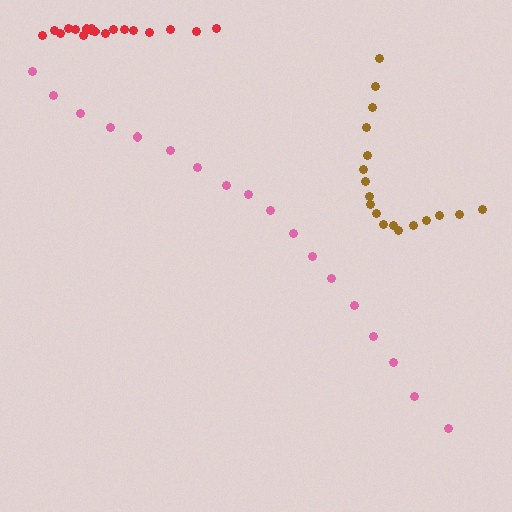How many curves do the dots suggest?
There are 3 distinct paths.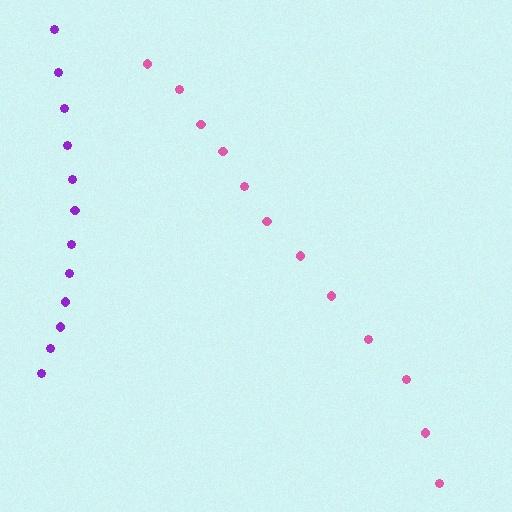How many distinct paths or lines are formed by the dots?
There are 2 distinct paths.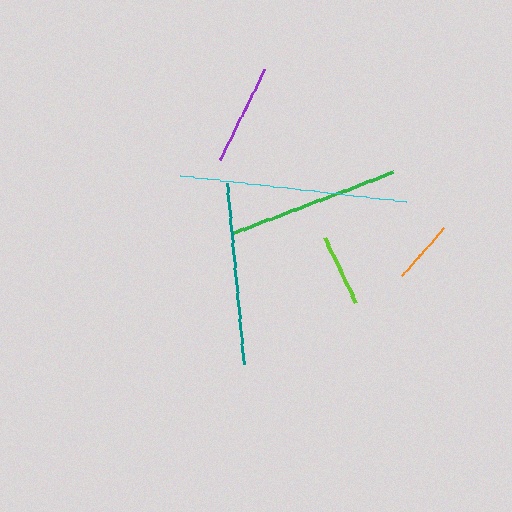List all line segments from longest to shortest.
From longest to shortest: cyan, teal, green, purple, lime, orange.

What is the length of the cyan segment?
The cyan segment is approximately 228 pixels long.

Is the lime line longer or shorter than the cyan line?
The cyan line is longer than the lime line.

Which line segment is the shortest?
The orange line is the shortest at approximately 63 pixels.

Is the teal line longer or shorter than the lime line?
The teal line is longer than the lime line.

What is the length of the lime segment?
The lime segment is approximately 72 pixels long.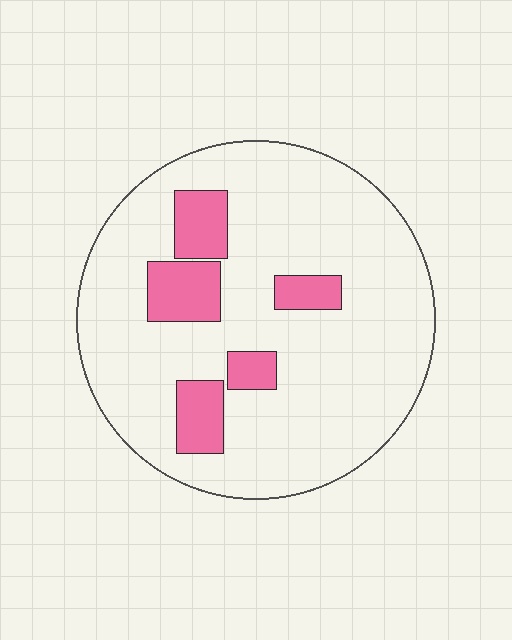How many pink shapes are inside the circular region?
5.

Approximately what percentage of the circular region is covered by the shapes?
Approximately 15%.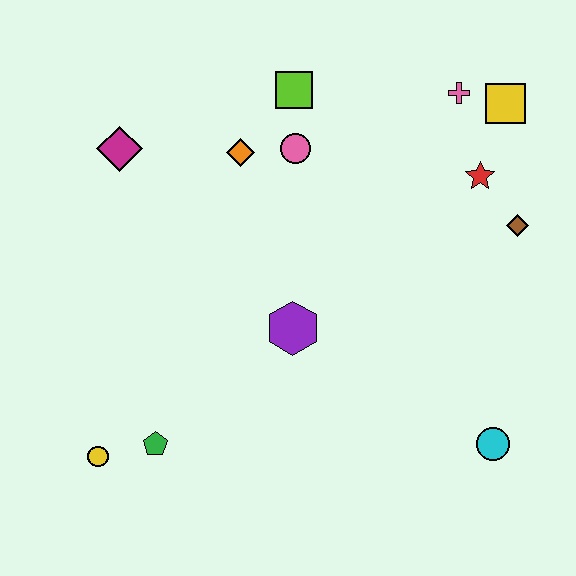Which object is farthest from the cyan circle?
The magenta diamond is farthest from the cyan circle.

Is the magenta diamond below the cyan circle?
No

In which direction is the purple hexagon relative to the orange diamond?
The purple hexagon is below the orange diamond.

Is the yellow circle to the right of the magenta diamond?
No